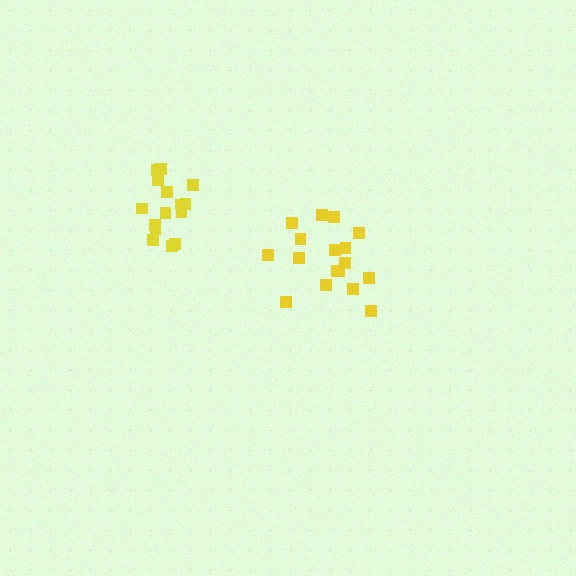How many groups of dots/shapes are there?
There are 2 groups.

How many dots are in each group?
Group 1: 15 dots, Group 2: 17 dots (32 total).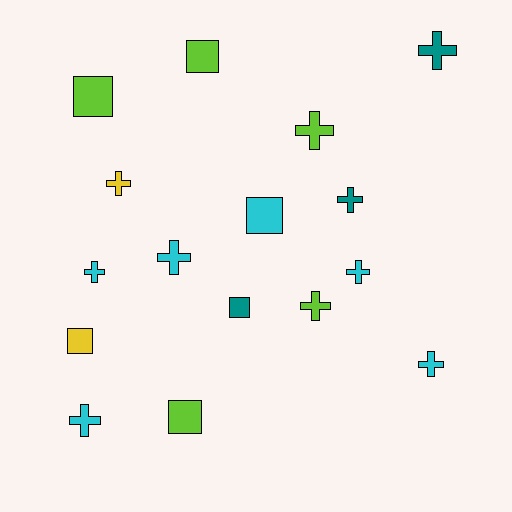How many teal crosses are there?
There are 2 teal crosses.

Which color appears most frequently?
Cyan, with 6 objects.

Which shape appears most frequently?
Cross, with 10 objects.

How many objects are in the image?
There are 16 objects.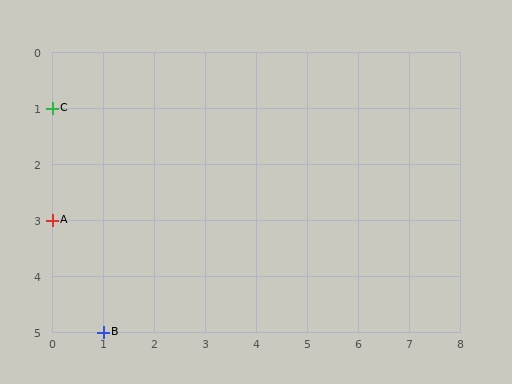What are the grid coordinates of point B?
Point B is at grid coordinates (1, 5).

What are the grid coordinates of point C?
Point C is at grid coordinates (0, 1).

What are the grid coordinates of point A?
Point A is at grid coordinates (0, 3).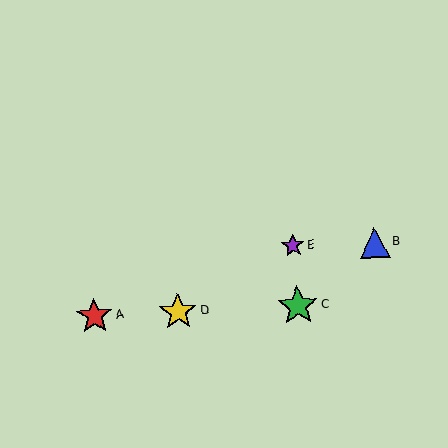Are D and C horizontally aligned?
Yes, both are at y≈312.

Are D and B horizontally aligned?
No, D is at y≈312 and B is at y≈242.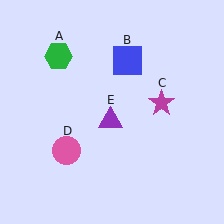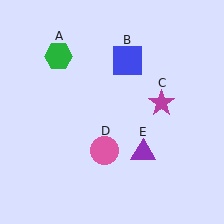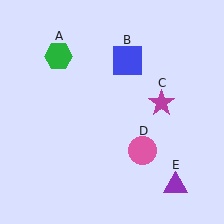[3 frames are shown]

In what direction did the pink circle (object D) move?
The pink circle (object D) moved right.